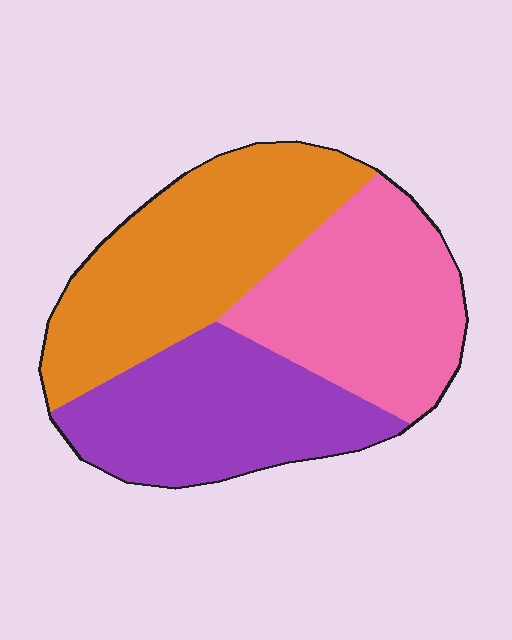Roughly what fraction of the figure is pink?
Pink covers around 30% of the figure.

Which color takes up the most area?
Orange, at roughly 35%.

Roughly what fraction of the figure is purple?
Purple covers roughly 30% of the figure.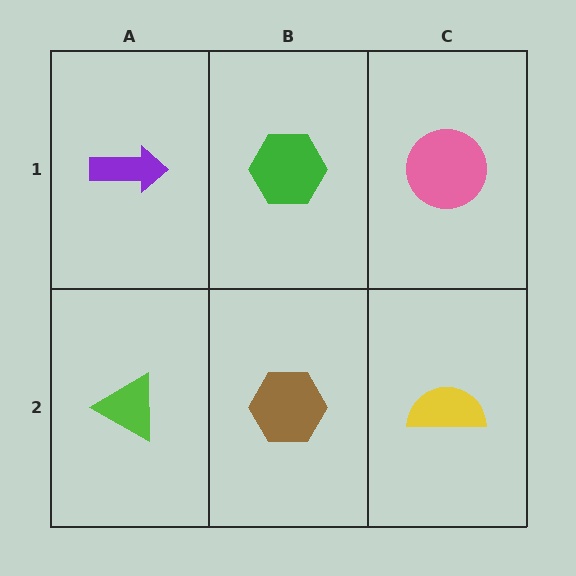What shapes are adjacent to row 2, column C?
A pink circle (row 1, column C), a brown hexagon (row 2, column B).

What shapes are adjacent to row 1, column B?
A brown hexagon (row 2, column B), a purple arrow (row 1, column A), a pink circle (row 1, column C).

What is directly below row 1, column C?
A yellow semicircle.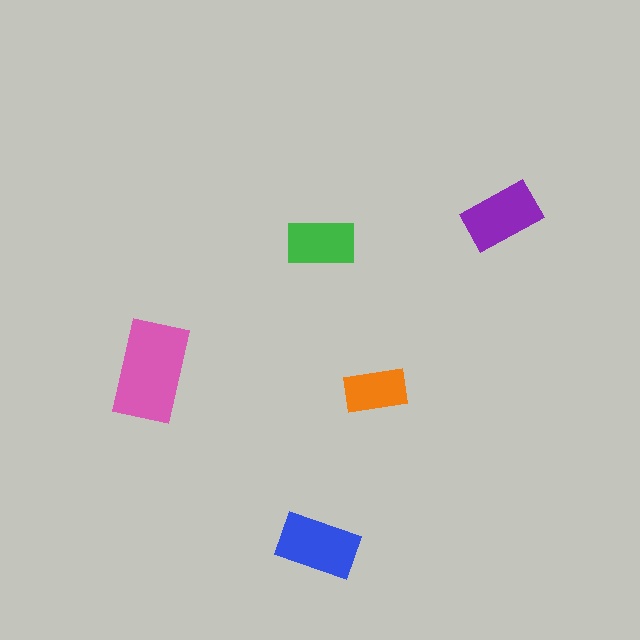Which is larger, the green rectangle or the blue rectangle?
The blue one.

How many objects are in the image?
There are 5 objects in the image.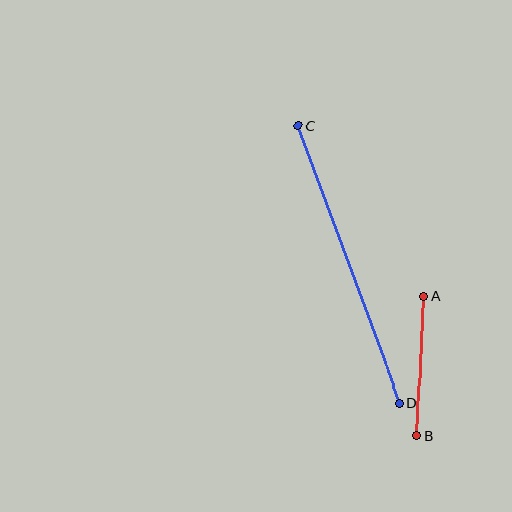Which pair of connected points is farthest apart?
Points C and D are farthest apart.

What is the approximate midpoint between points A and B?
The midpoint is at approximately (420, 365) pixels.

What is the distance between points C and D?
The distance is approximately 295 pixels.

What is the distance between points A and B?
The distance is approximately 140 pixels.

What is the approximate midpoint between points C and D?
The midpoint is at approximately (349, 264) pixels.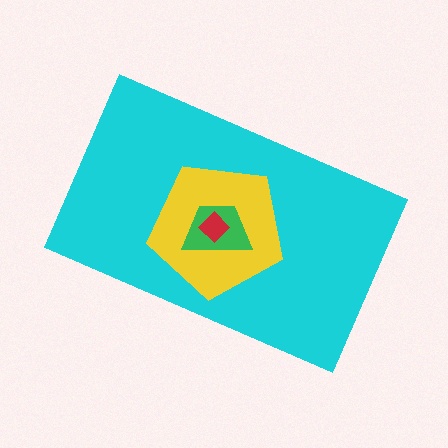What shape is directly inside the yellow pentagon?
The green trapezoid.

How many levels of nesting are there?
4.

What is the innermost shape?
The red diamond.